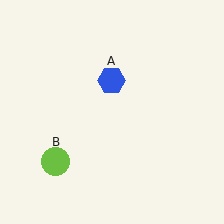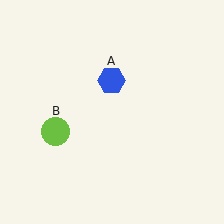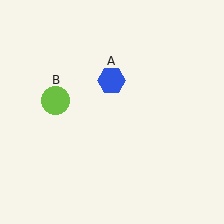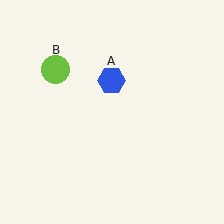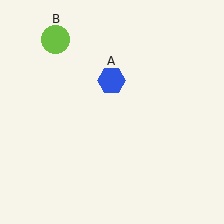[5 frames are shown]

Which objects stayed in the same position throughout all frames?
Blue hexagon (object A) remained stationary.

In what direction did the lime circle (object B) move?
The lime circle (object B) moved up.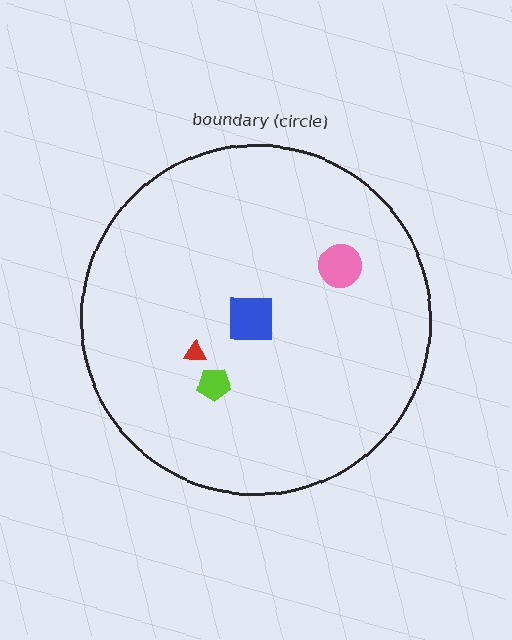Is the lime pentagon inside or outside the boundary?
Inside.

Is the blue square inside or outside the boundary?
Inside.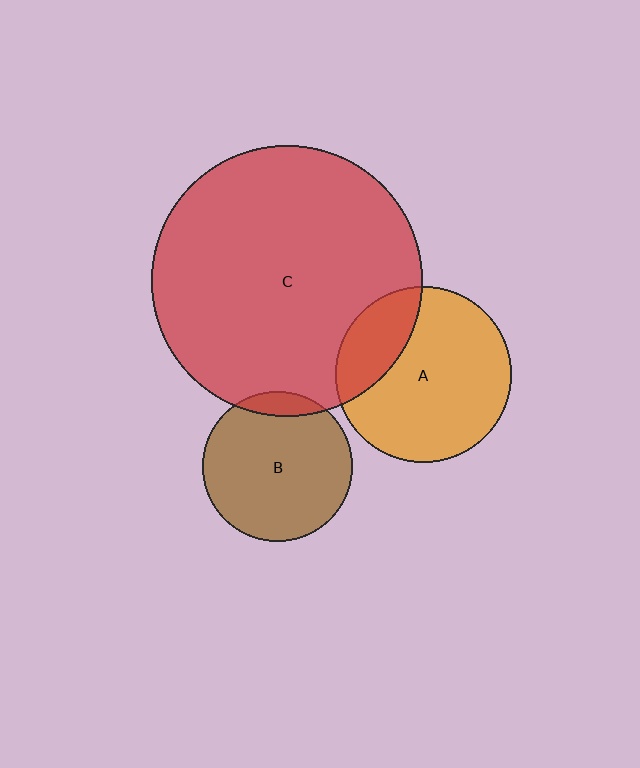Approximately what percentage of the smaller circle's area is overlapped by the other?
Approximately 25%.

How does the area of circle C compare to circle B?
Approximately 3.3 times.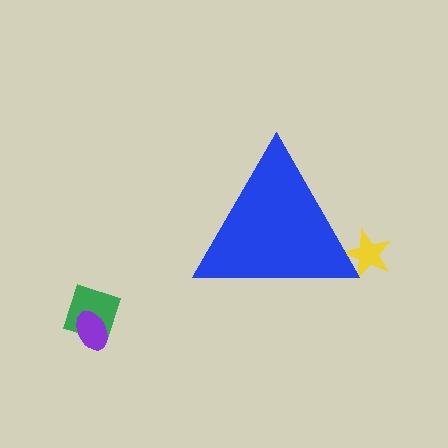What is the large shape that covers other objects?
A blue triangle.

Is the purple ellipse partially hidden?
No, the purple ellipse is fully visible.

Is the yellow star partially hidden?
Yes, the yellow star is partially hidden behind the blue triangle.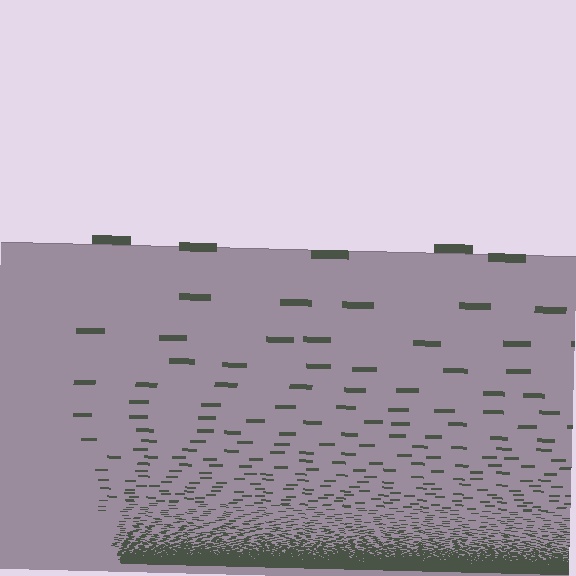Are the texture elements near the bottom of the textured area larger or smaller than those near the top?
Smaller. The gradient is inverted — elements near the bottom are smaller and denser.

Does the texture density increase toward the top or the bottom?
Density increases toward the bottom.